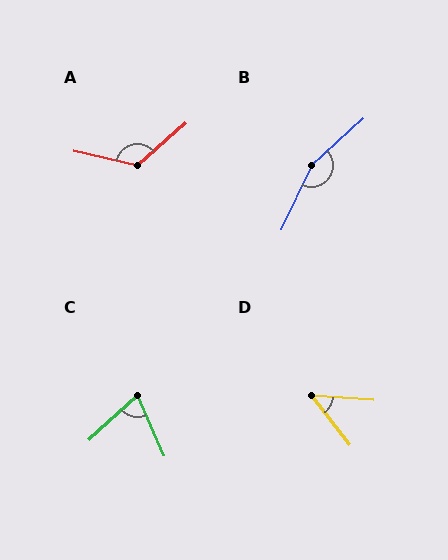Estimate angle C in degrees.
Approximately 71 degrees.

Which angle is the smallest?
D, at approximately 49 degrees.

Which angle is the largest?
B, at approximately 157 degrees.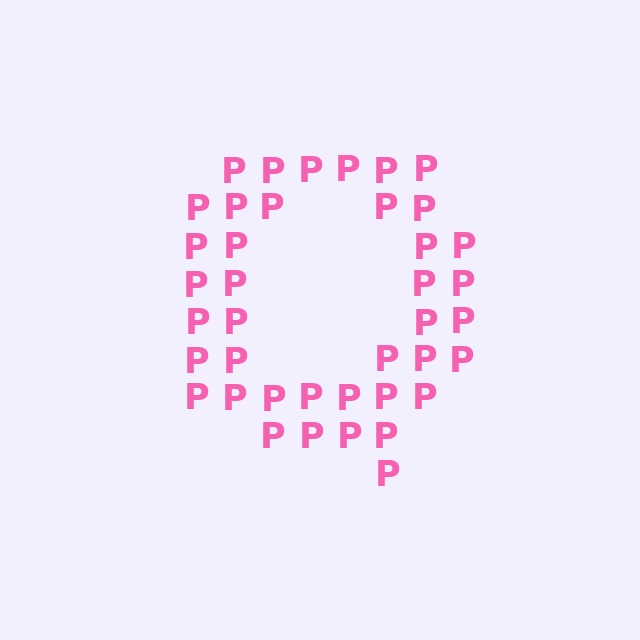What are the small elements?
The small elements are letter P's.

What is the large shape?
The large shape is the letter Q.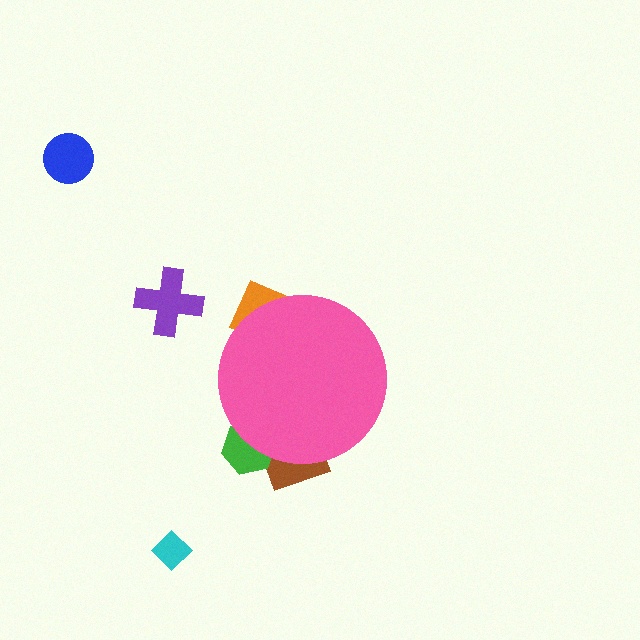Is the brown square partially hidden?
Yes, the brown square is partially hidden behind the pink circle.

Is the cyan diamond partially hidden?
No, the cyan diamond is fully visible.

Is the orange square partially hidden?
Yes, the orange square is partially hidden behind the pink circle.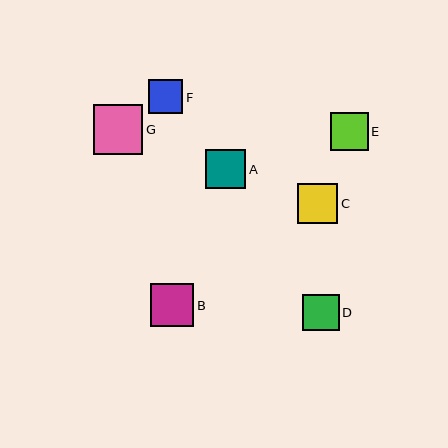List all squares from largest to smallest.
From largest to smallest: G, B, C, A, E, D, F.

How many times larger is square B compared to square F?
Square B is approximately 1.2 times the size of square F.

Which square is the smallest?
Square F is the smallest with a size of approximately 34 pixels.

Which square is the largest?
Square G is the largest with a size of approximately 50 pixels.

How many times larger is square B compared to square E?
Square B is approximately 1.1 times the size of square E.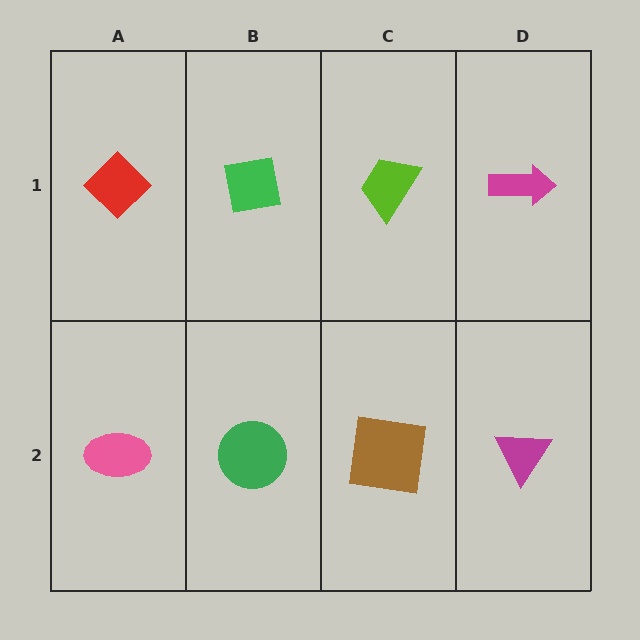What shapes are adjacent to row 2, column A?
A red diamond (row 1, column A), a green circle (row 2, column B).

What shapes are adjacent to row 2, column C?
A lime trapezoid (row 1, column C), a green circle (row 2, column B), a magenta triangle (row 2, column D).